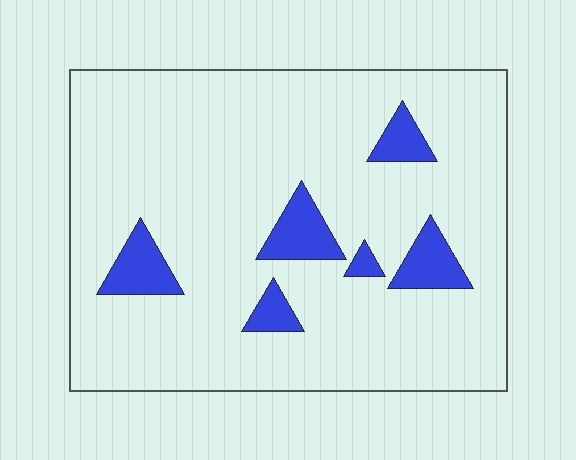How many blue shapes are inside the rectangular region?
6.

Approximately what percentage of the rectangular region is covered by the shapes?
Approximately 10%.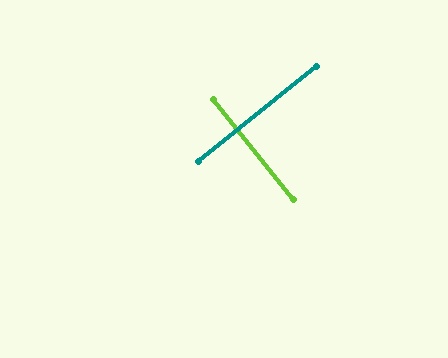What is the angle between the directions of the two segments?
Approximately 90 degrees.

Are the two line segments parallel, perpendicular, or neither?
Perpendicular — they meet at approximately 90°.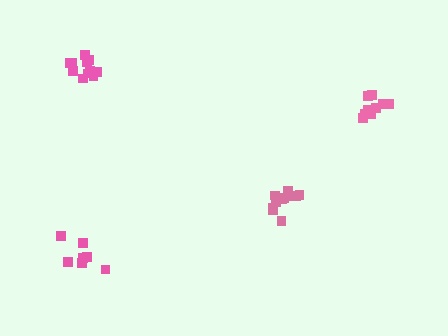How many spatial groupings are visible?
There are 4 spatial groupings.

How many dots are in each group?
Group 1: 7 dots, Group 2: 12 dots, Group 3: 11 dots, Group 4: 9 dots (39 total).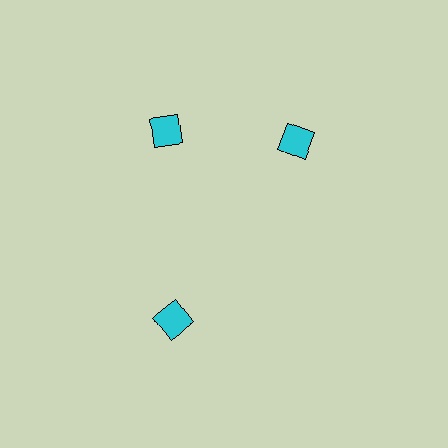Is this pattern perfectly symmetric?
No. The 3 cyan diamonds are arranged in a ring, but one element near the 3 o'clock position is rotated out of alignment along the ring, breaking the 3-fold rotational symmetry.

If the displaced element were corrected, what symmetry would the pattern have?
It would have 3-fold rotational symmetry — the pattern would map onto itself every 120 degrees.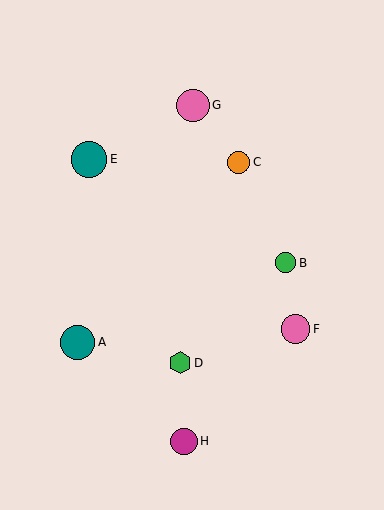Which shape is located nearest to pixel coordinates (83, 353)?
The teal circle (labeled A) at (78, 342) is nearest to that location.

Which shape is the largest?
The teal circle (labeled E) is the largest.